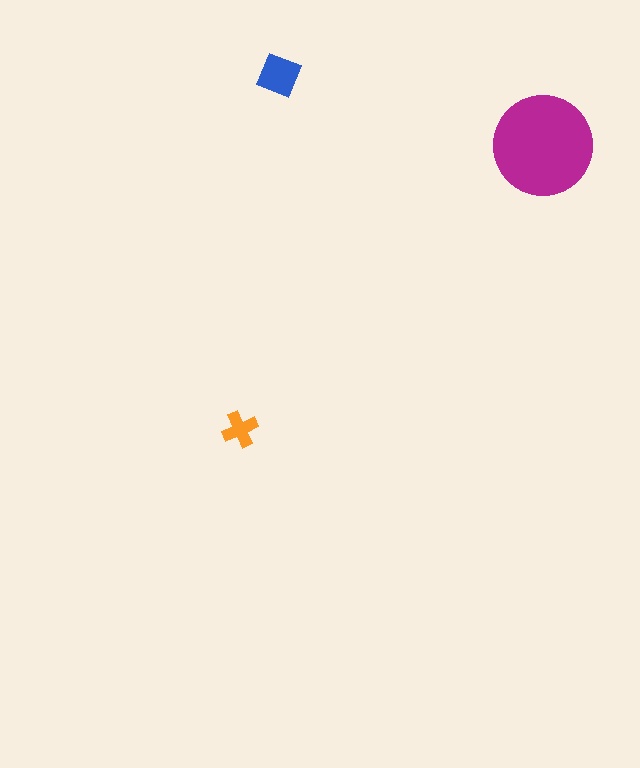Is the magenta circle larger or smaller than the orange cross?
Larger.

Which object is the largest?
The magenta circle.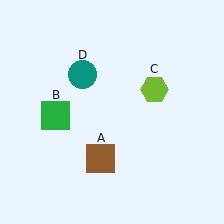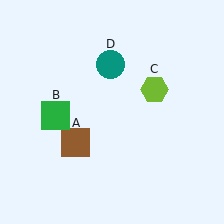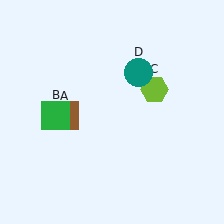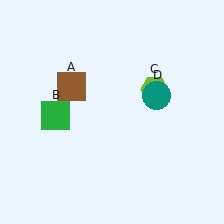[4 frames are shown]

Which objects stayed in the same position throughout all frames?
Green square (object B) and lime hexagon (object C) remained stationary.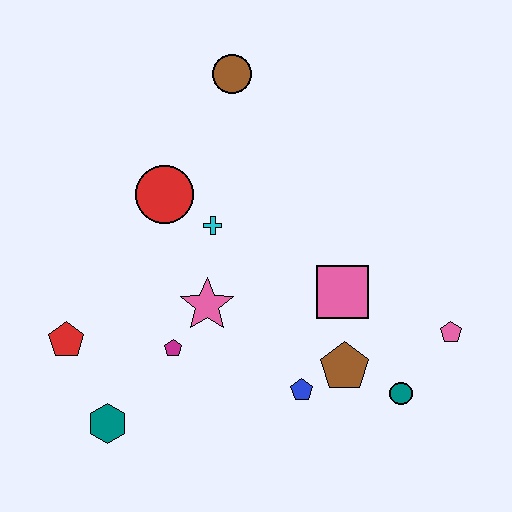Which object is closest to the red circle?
The cyan cross is closest to the red circle.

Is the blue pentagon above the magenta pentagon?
No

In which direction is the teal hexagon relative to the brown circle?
The teal hexagon is below the brown circle.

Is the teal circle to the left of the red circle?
No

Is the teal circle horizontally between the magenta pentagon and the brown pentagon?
No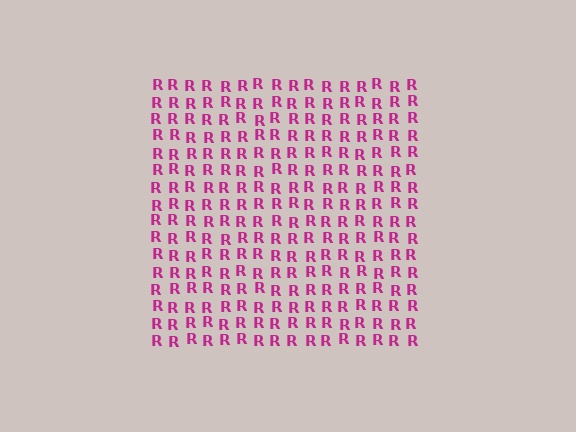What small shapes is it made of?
It is made of small letter R's.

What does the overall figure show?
The overall figure shows a square.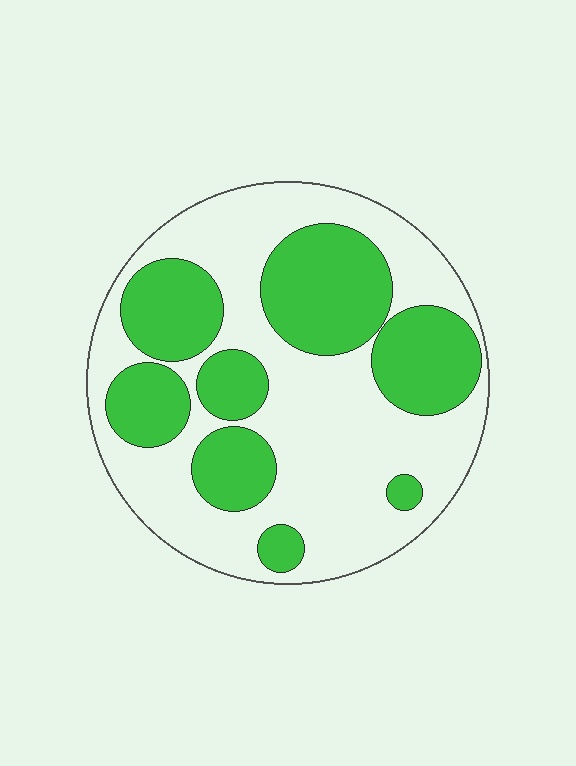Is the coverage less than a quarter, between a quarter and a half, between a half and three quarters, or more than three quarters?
Between a quarter and a half.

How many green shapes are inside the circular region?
8.